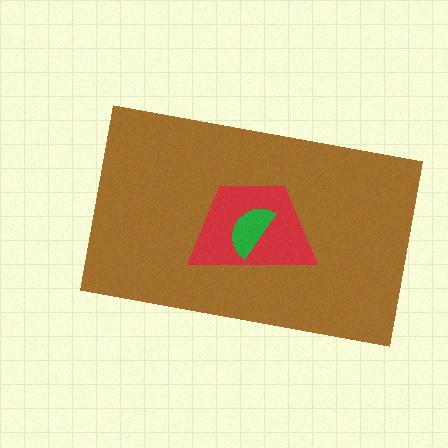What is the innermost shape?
The green semicircle.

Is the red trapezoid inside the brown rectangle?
Yes.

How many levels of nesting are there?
3.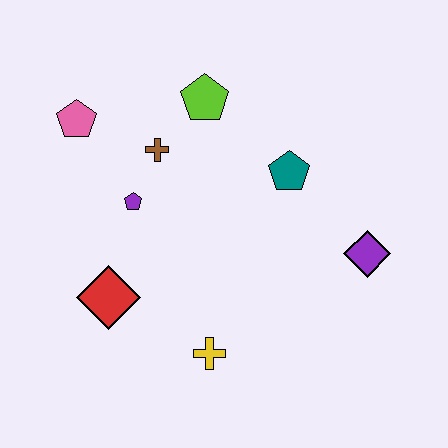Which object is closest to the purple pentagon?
The brown cross is closest to the purple pentagon.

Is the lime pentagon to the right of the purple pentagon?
Yes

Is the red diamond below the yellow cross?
No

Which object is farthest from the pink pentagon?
The purple diamond is farthest from the pink pentagon.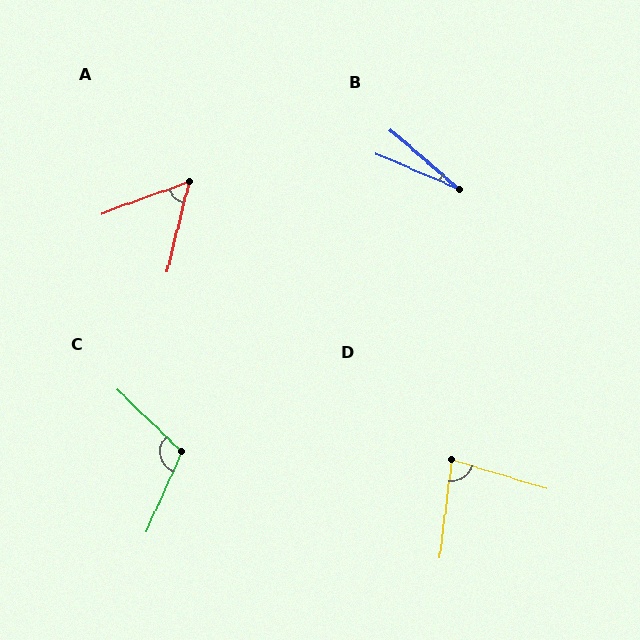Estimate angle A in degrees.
Approximately 56 degrees.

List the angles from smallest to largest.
B (18°), A (56°), D (80°), C (110°).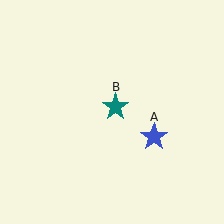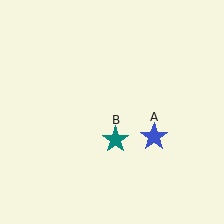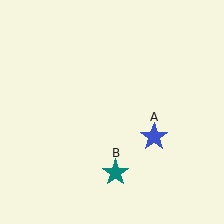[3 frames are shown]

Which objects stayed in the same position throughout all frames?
Blue star (object A) remained stationary.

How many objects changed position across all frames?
1 object changed position: teal star (object B).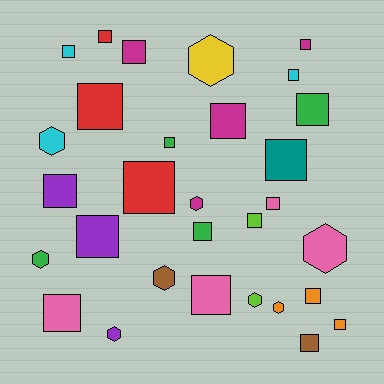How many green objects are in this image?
There are 4 green objects.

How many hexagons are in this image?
There are 9 hexagons.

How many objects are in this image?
There are 30 objects.